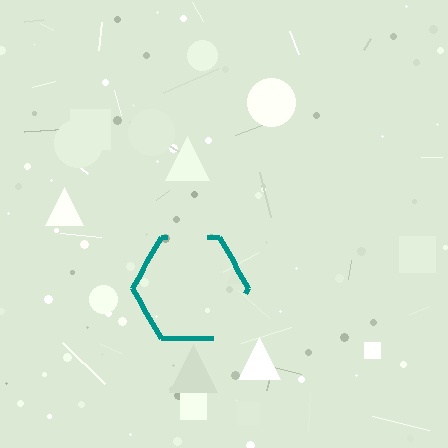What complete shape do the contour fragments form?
The contour fragments form a hexagon.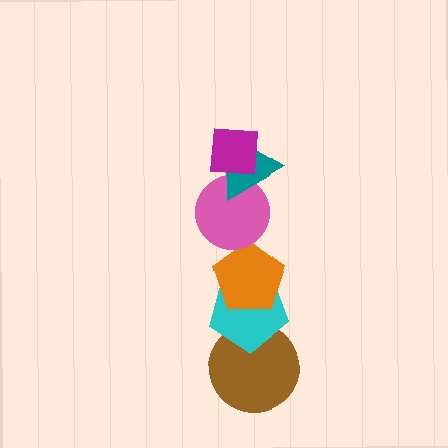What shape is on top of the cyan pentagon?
The orange pentagon is on top of the cyan pentagon.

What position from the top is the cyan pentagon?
The cyan pentagon is 5th from the top.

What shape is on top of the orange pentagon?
The pink circle is on top of the orange pentagon.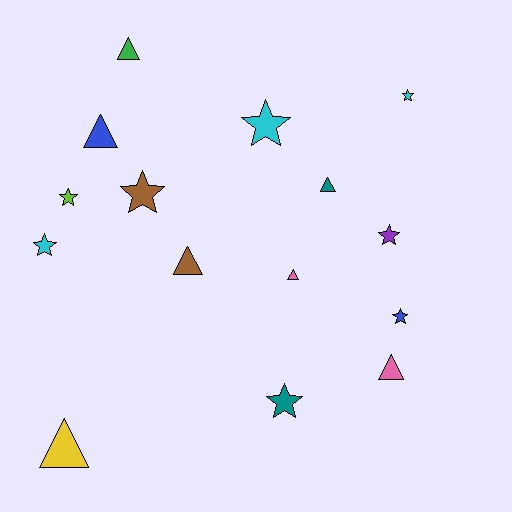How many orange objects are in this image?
There are no orange objects.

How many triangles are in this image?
There are 7 triangles.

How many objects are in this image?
There are 15 objects.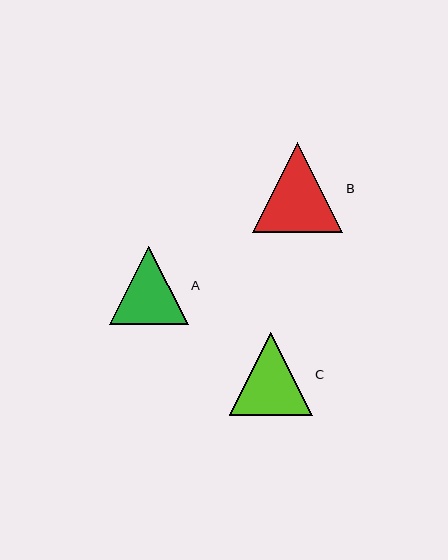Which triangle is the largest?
Triangle B is the largest with a size of approximately 90 pixels.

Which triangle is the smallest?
Triangle A is the smallest with a size of approximately 79 pixels.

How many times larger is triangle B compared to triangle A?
Triangle B is approximately 1.1 times the size of triangle A.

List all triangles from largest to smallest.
From largest to smallest: B, C, A.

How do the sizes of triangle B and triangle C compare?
Triangle B and triangle C are approximately the same size.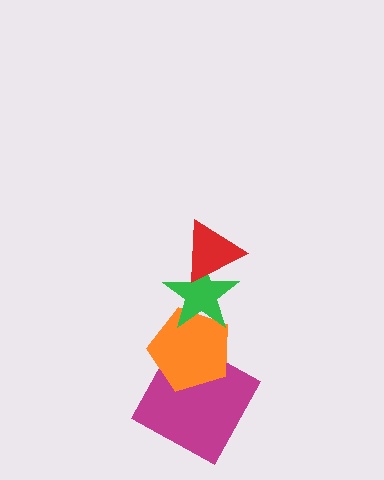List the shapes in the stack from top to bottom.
From top to bottom: the red triangle, the green star, the orange pentagon, the magenta square.